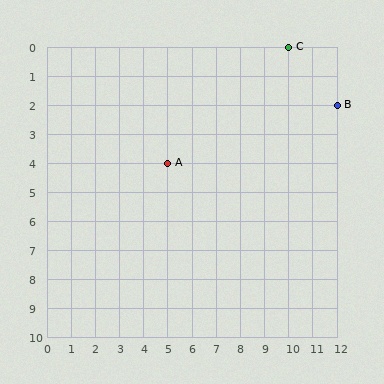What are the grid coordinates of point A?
Point A is at grid coordinates (5, 4).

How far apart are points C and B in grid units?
Points C and B are 2 columns and 2 rows apart (about 2.8 grid units diagonally).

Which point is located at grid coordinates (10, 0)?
Point C is at (10, 0).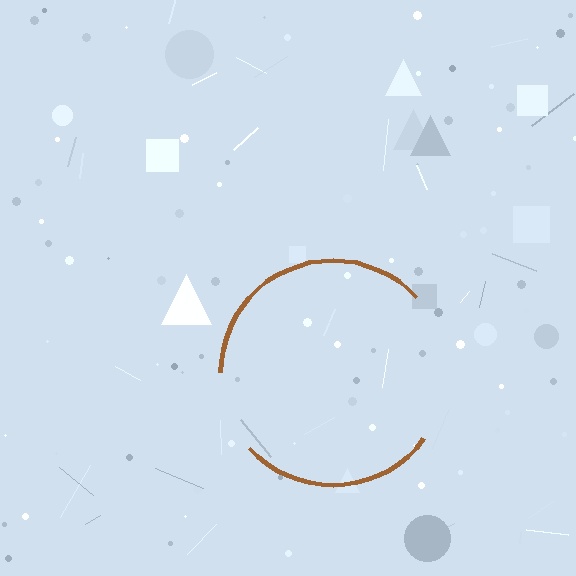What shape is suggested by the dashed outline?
The dashed outline suggests a circle.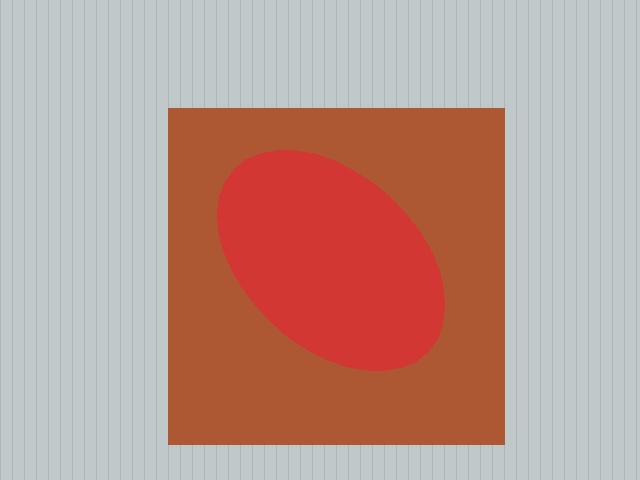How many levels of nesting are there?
2.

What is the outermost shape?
The brown square.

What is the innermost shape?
The red ellipse.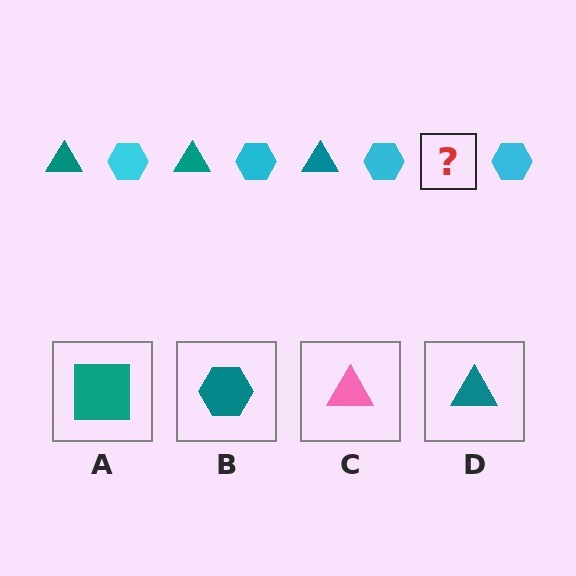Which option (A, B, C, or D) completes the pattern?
D.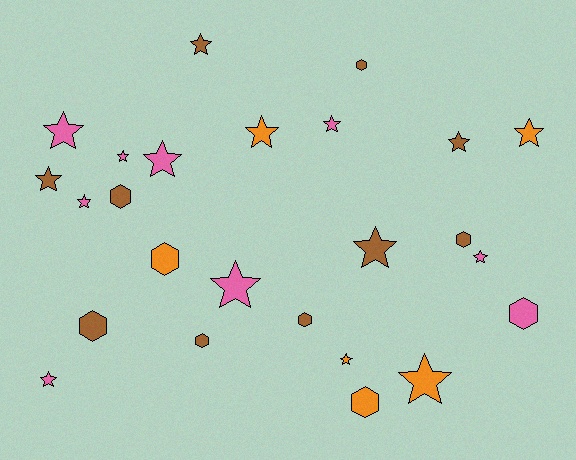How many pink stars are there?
There are 8 pink stars.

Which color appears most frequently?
Brown, with 10 objects.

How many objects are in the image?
There are 25 objects.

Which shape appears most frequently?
Star, with 16 objects.